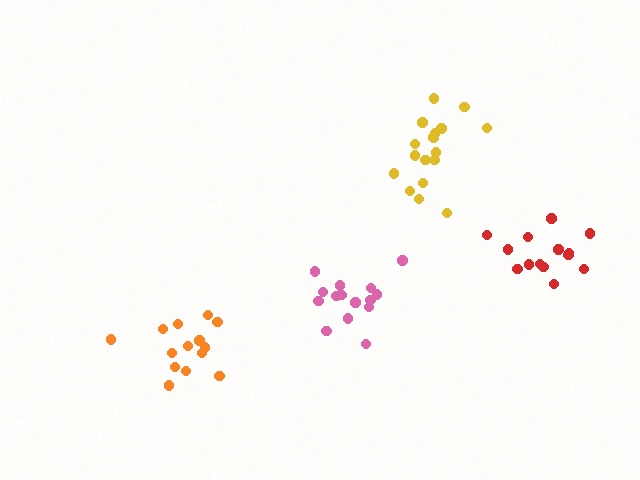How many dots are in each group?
Group 1: 17 dots, Group 2: 14 dots, Group 3: 14 dots, Group 4: 15 dots (60 total).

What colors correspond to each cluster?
The clusters are colored: yellow, red, orange, pink.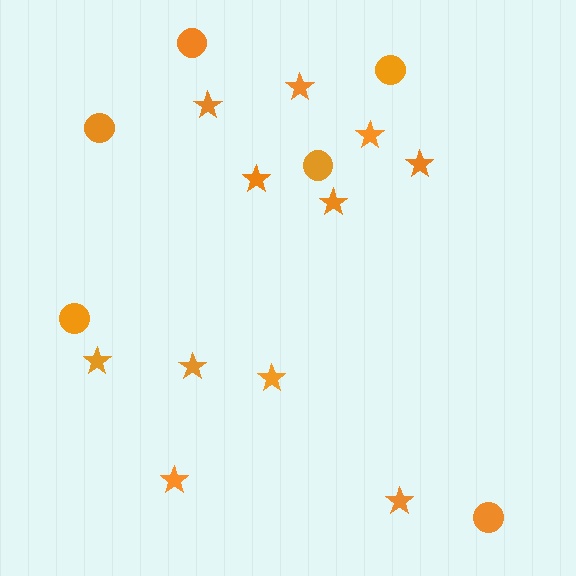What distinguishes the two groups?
There are 2 groups: one group of circles (6) and one group of stars (11).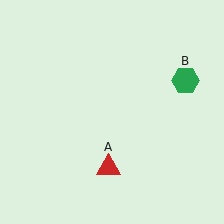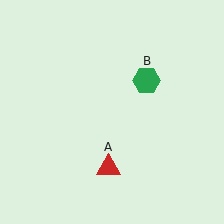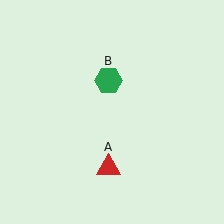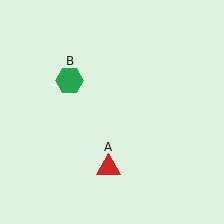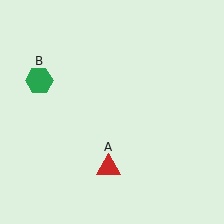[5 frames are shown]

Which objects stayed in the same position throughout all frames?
Red triangle (object A) remained stationary.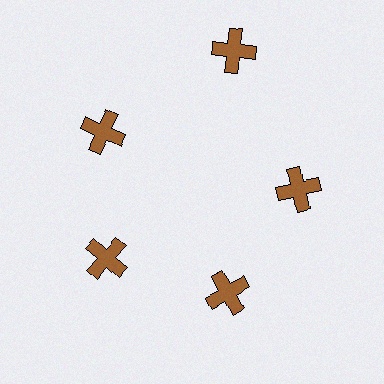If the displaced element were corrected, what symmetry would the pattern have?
It would have 5-fold rotational symmetry — the pattern would map onto itself every 72 degrees.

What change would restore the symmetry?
The symmetry would be restored by moving it inward, back onto the ring so that all 5 crosses sit at equal angles and equal distance from the center.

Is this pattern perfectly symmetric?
No. The 5 brown crosses are arranged in a ring, but one element near the 1 o'clock position is pushed outward from the center, breaking the 5-fold rotational symmetry.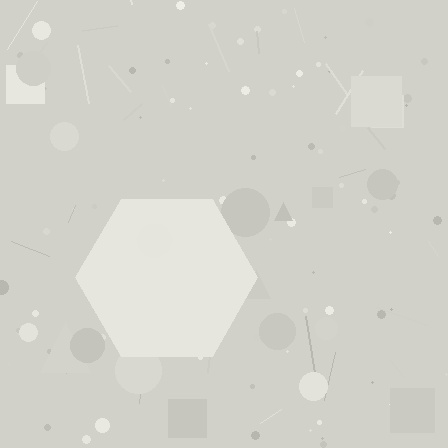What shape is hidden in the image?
A hexagon is hidden in the image.